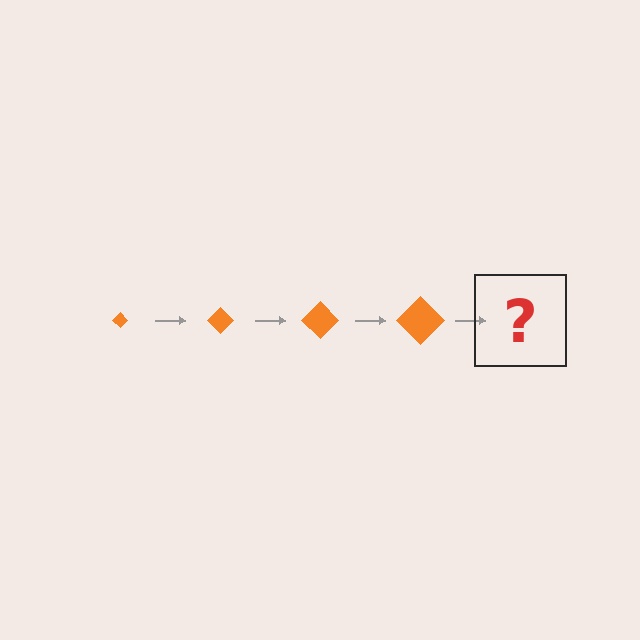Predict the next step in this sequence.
The next step is an orange diamond, larger than the previous one.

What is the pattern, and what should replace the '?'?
The pattern is that the diamond gets progressively larger each step. The '?' should be an orange diamond, larger than the previous one.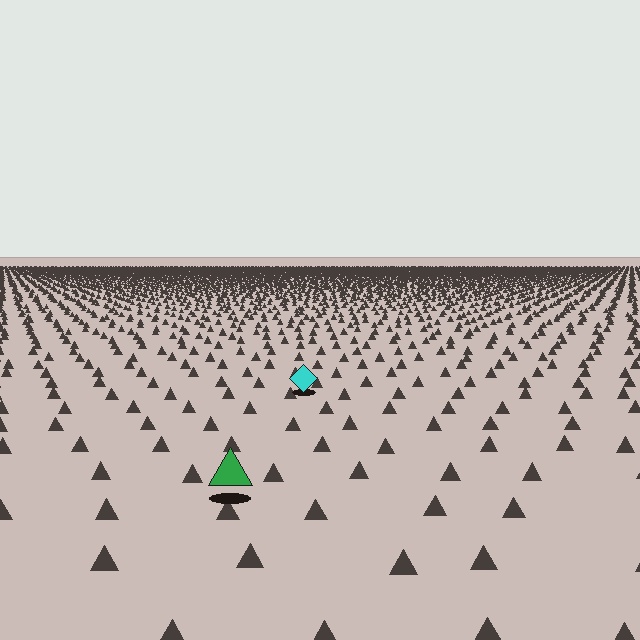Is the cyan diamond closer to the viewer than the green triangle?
No. The green triangle is closer — you can tell from the texture gradient: the ground texture is coarser near it.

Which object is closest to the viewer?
The green triangle is closest. The texture marks near it are larger and more spread out.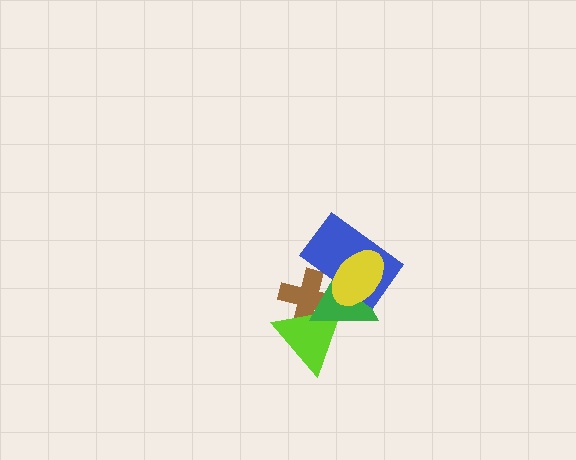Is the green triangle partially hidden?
Yes, it is partially covered by another shape.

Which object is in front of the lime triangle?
The green triangle is in front of the lime triangle.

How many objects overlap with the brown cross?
4 objects overlap with the brown cross.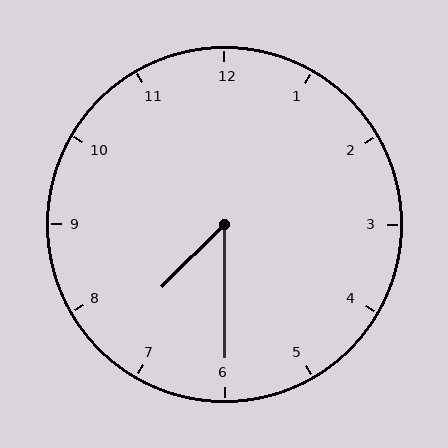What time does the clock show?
7:30.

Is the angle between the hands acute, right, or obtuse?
It is acute.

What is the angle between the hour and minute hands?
Approximately 45 degrees.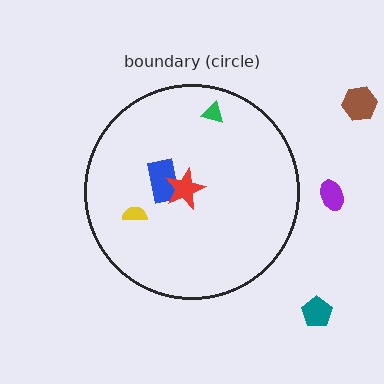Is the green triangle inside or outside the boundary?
Inside.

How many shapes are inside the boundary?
4 inside, 3 outside.